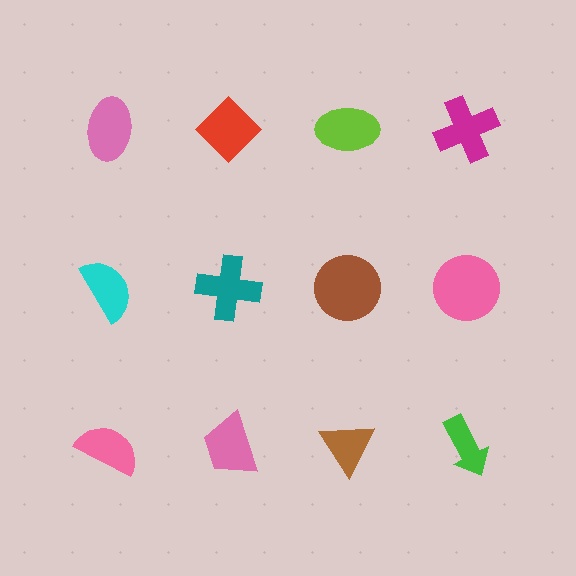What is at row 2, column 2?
A teal cross.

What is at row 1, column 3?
A lime ellipse.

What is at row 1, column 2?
A red diamond.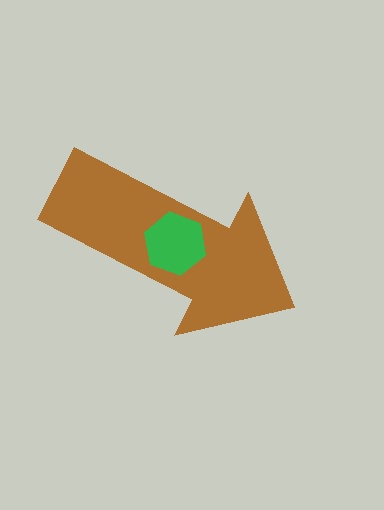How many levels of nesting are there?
2.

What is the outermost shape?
The brown arrow.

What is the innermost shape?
The green hexagon.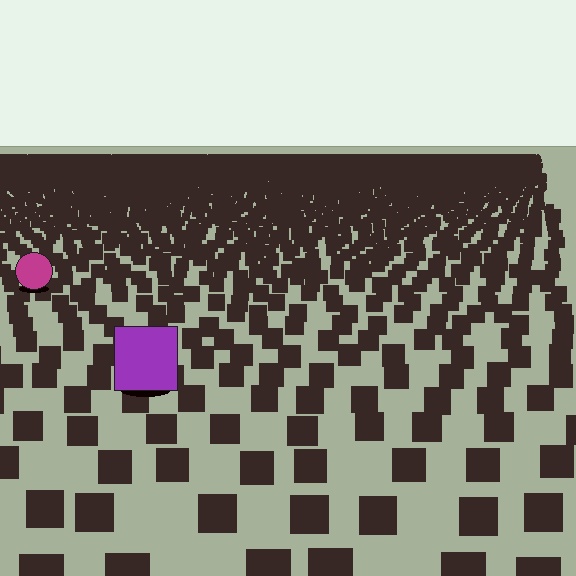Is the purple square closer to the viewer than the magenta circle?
Yes. The purple square is closer — you can tell from the texture gradient: the ground texture is coarser near it.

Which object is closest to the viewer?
The purple square is closest. The texture marks near it are larger and more spread out.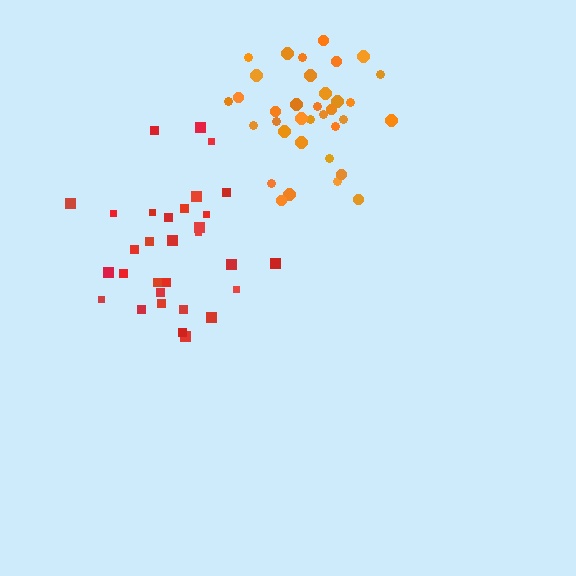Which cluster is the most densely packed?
Orange.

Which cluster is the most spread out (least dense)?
Red.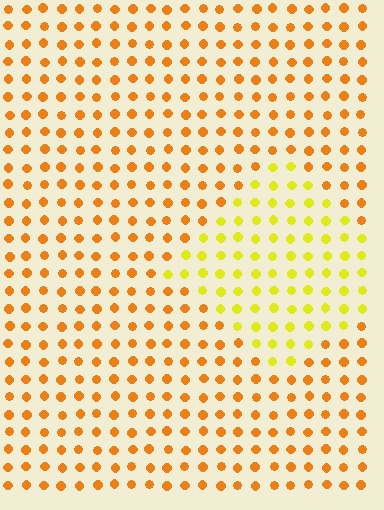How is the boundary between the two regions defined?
The boundary is defined purely by a slight shift in hue (about 35 degrees). Spacing, size, and orientation are identical on both sides.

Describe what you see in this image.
The image is filled with small orange elements in a uniform arrangement. A diamond-shaped region is visible where the elements are tinted to a slightly different hue, forming a subtle color boundary.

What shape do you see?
I see a diamond.